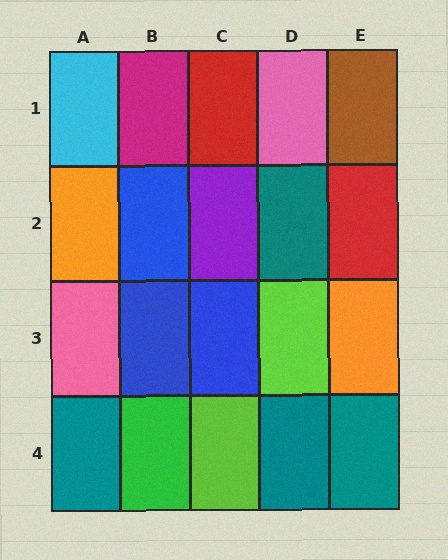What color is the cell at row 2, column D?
Teal.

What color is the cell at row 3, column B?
Blue.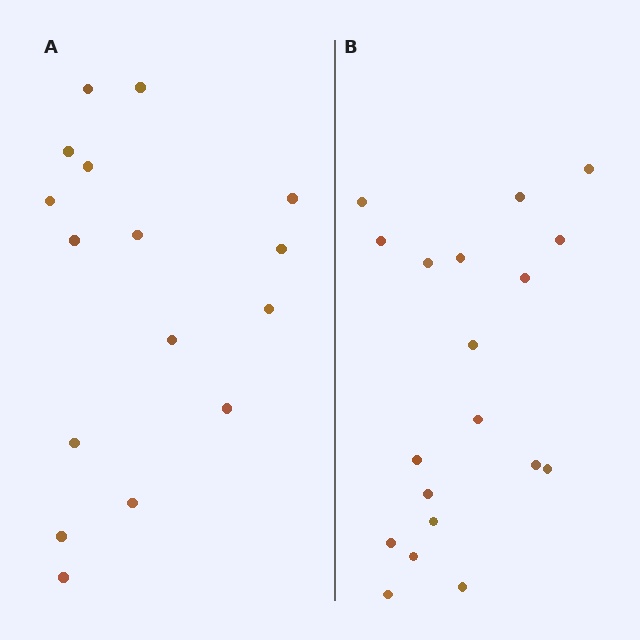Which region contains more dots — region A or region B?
Region B (the right region) has more dots.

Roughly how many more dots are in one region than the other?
Region B has just a few more — roughly 2 or 3 more dots than region A.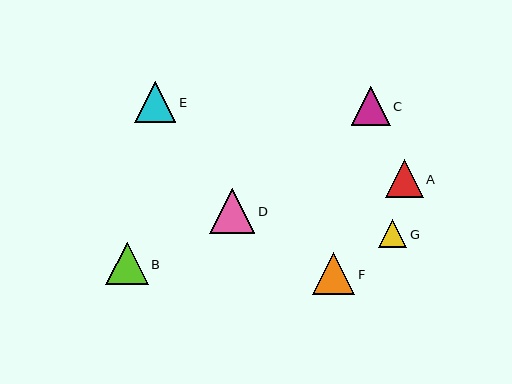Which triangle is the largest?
Triangle D is the largest with a size of approximately 46 pixels.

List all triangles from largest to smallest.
From largest to smallest: D, B, F, E, C, A, G.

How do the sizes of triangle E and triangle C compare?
Triangle E and triangle C are approximately the same size.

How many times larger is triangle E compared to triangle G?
Triangle E is approximately 1.4 times the size of triangle G.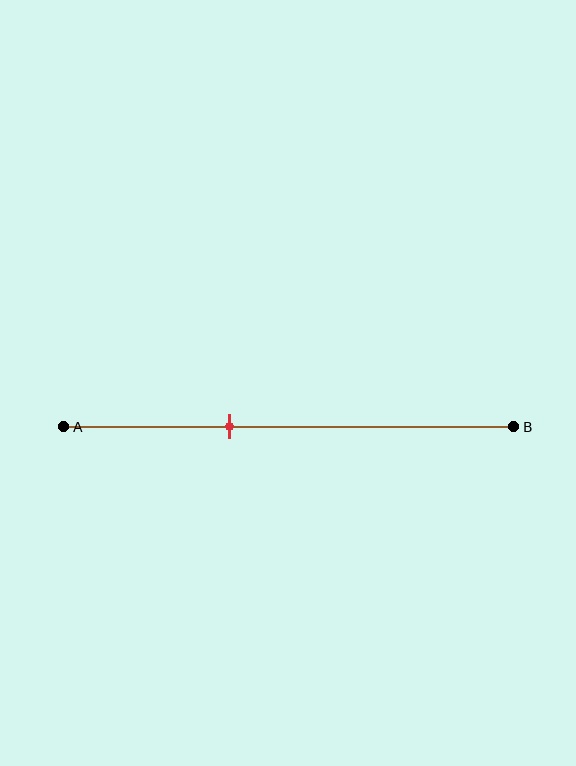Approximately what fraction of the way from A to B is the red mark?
The red mark is approximately 35% of the way from A to B.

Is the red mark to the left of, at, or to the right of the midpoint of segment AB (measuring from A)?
The red mark is to the left of the midpoint of segment AB.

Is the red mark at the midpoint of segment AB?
No, the mark is at about 35% from A, not at the 50% midpoint.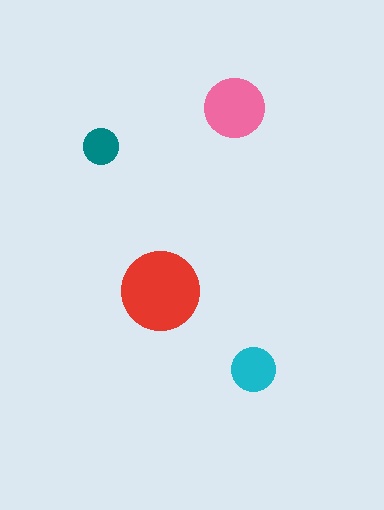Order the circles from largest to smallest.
the red one, the pink one, the cyan one, the teal one.